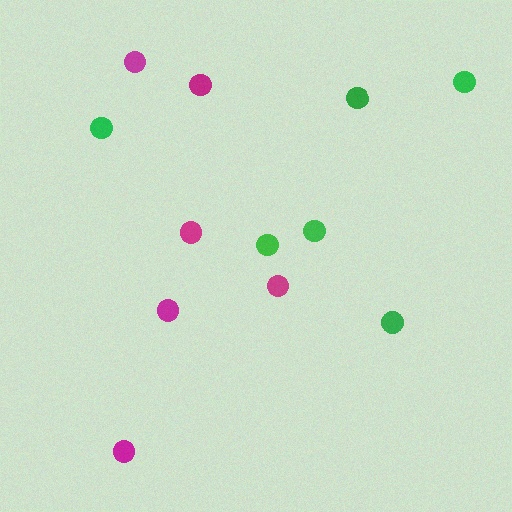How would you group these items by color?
There are 2 groups: one group of green circles (6) and one group of magenta circles (6).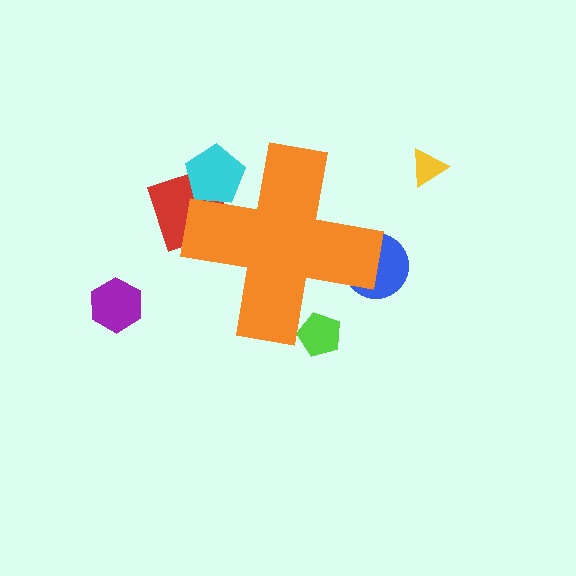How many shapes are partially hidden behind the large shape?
4 shapes are partially hidden.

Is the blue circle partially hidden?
Yes, the blue circle is partially hidden behind the orange cross.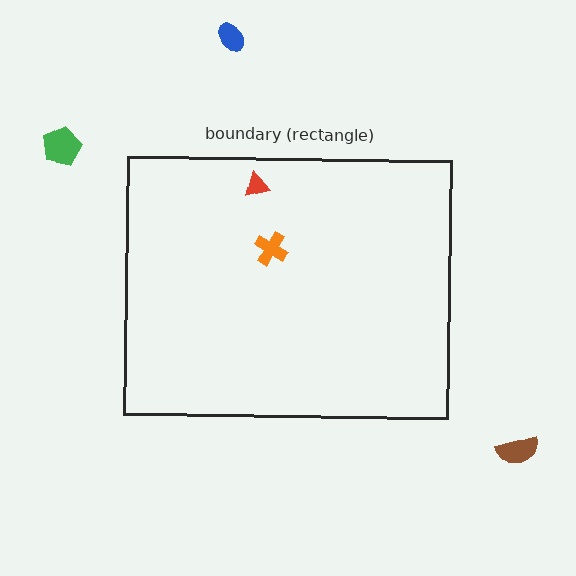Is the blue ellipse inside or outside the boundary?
Outside.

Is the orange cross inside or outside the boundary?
Inside.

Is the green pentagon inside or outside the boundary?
Outside.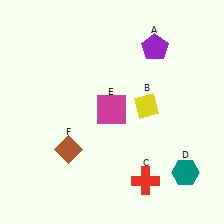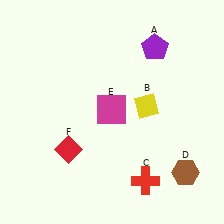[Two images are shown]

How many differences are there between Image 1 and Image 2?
There are 2 differences between the two images.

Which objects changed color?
D changed from teal to brown. F changed from brown to red.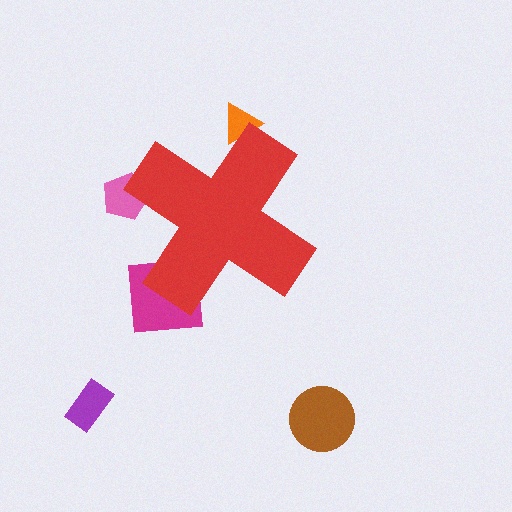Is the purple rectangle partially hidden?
No, the purple rectangle is fully visible.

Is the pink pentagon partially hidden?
Yes, the pink pentagon is partially hidden behind the red cross.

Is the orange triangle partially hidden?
Yes, the orange triangle is partially hidden behind the red cross.